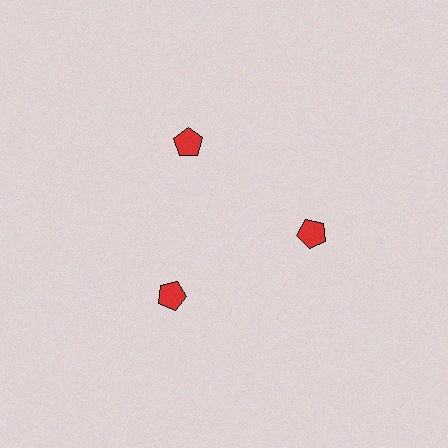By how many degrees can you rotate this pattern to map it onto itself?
The pattern maps onto itself every 120 degrees of rotation.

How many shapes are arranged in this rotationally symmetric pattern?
There are 3 shapes, arranged in 3 groups of 1.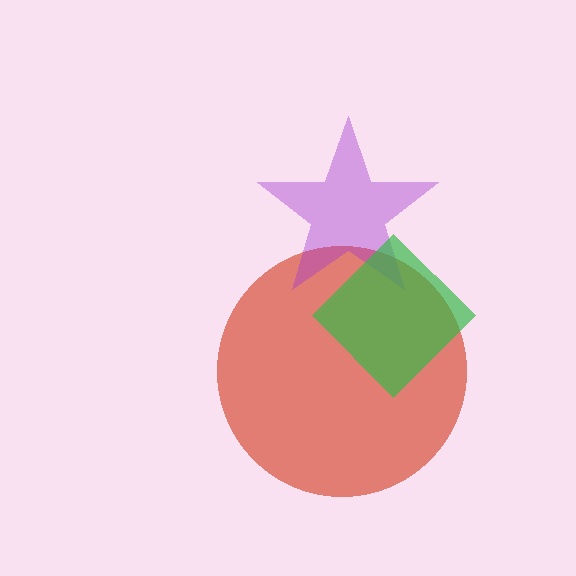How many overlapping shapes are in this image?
There are 3 overlapping shapes in the image.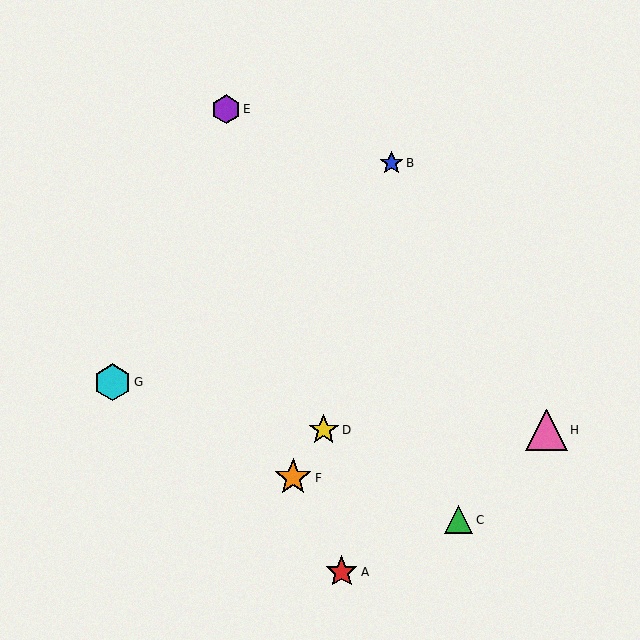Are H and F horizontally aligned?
No, H is at y≈430 and F is at y≈478.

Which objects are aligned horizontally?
Objects D, H are aligned horizontally.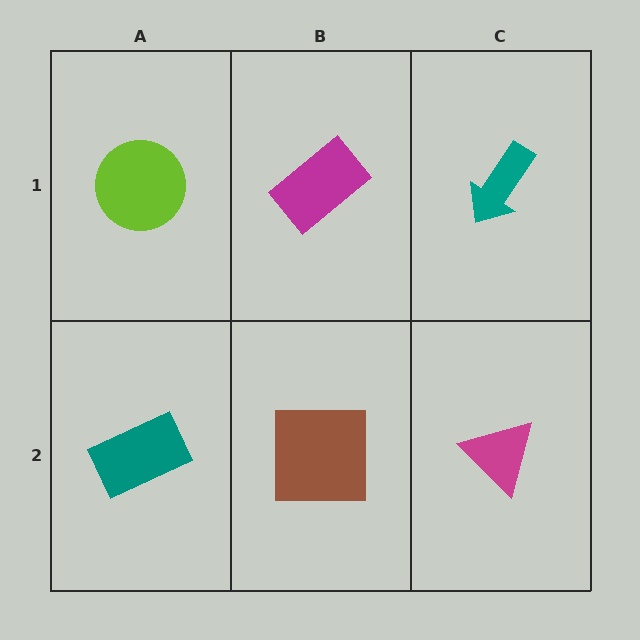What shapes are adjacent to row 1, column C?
A magenta triangle (row 2, column C), a magenta rectangle (row 1, column B).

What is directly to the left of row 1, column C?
A magenta rectangle.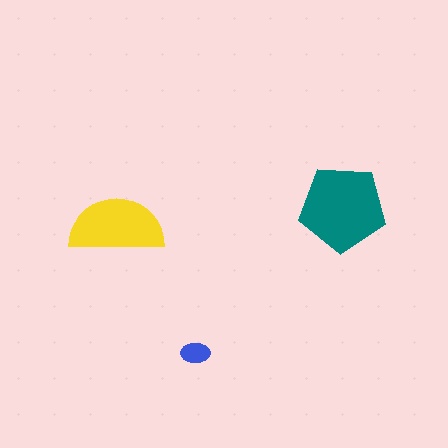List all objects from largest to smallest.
The teal pentagon, the yellow semicircle, the blue ellipse.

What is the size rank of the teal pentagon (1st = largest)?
1st.